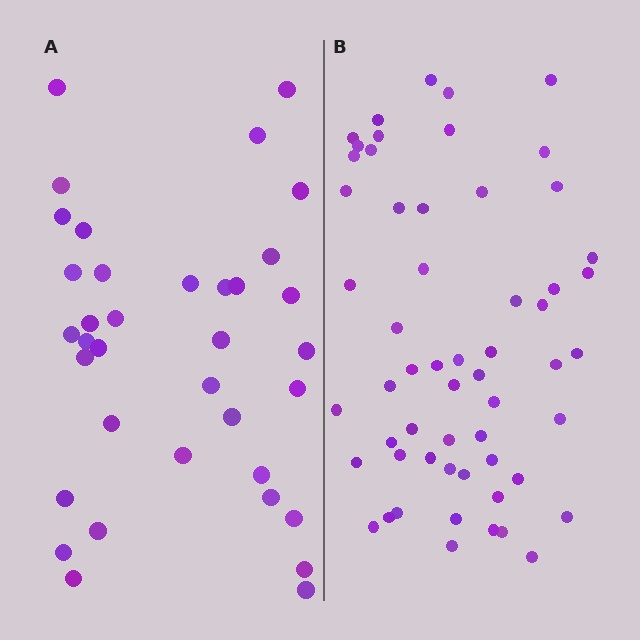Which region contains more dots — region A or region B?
Region B (the right region) has more dots.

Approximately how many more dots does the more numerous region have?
Region B has approximately 20 more dots than region A.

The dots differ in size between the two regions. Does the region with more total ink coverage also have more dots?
No. Region A has more total ink coverage because its dots are larger, but region B actually contains more individual dots. Total area can be misleading — the number of items is what matters here.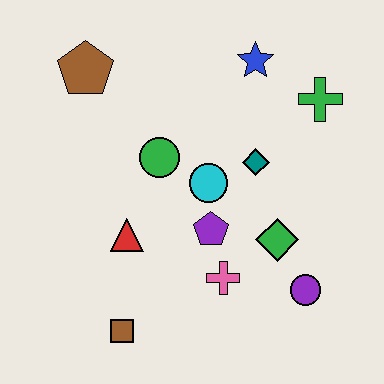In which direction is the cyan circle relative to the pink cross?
The cyan circle is above the pink cross.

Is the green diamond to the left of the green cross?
Yes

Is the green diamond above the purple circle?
Yes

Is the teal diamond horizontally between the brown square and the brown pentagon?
No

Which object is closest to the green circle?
The cyan circle is closest to the green circle.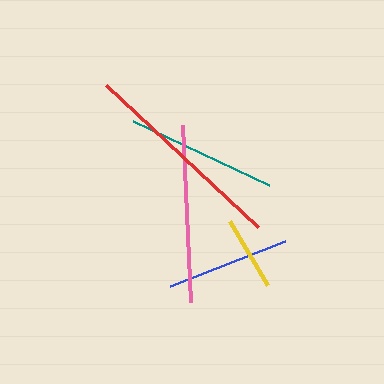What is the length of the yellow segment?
The yellow segment is approximately 74 pixels long.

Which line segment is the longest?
The red line is the longest at approximately 208 pixels.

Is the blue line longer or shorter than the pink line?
The pink line is longer than the blue line.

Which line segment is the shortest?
The yellow line is the shortest at approximately 74 pixels.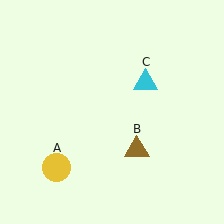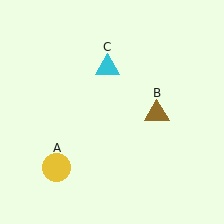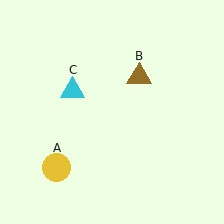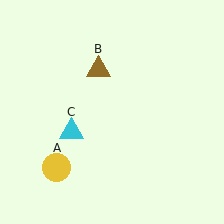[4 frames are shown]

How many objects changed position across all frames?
2 objects changed position: brown triangle (object B), cyan triangle (object C).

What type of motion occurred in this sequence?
The brown triangle (object B), cyan triangle (object C) rotated counterclockwise around the center of the scene.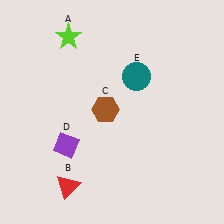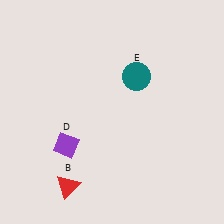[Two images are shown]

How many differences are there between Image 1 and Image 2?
There are 2 differences between the two images.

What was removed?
The lime star (A), the brown hexagon (C) were removed in Image 2.